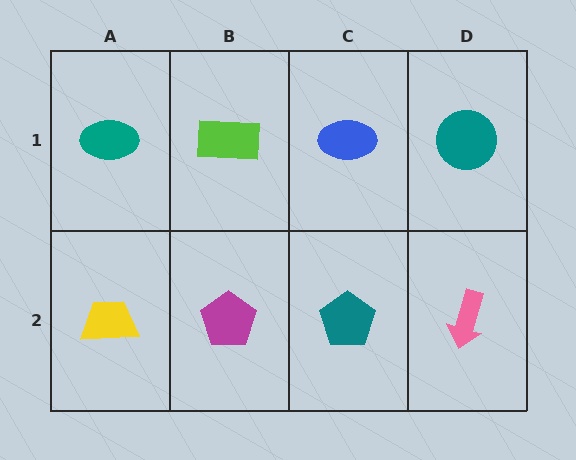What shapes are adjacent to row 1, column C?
A teal pentagon (row 2, column C), a lime rectangle (row 1, column B), a teal circle (row 1, column D).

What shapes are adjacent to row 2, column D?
A teal circle (row 1, column D), a teal pentagon (row 2, column C).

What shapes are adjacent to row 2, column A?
A teal ellipse (row 1, column A), a magenta pentagon (row 2, column B).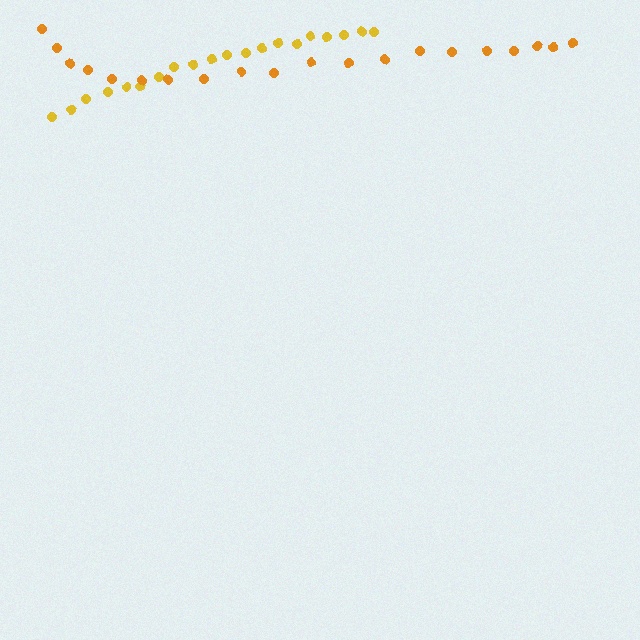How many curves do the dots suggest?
There are 2 distinct paths.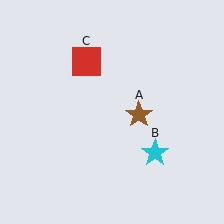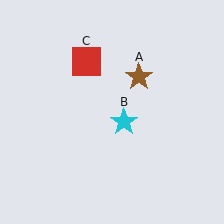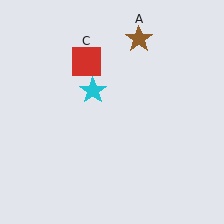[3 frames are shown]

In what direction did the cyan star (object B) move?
The cyan star (object B) moved up and to the left.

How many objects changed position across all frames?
2 objects changed position: brown star (object A), cyan star (object B).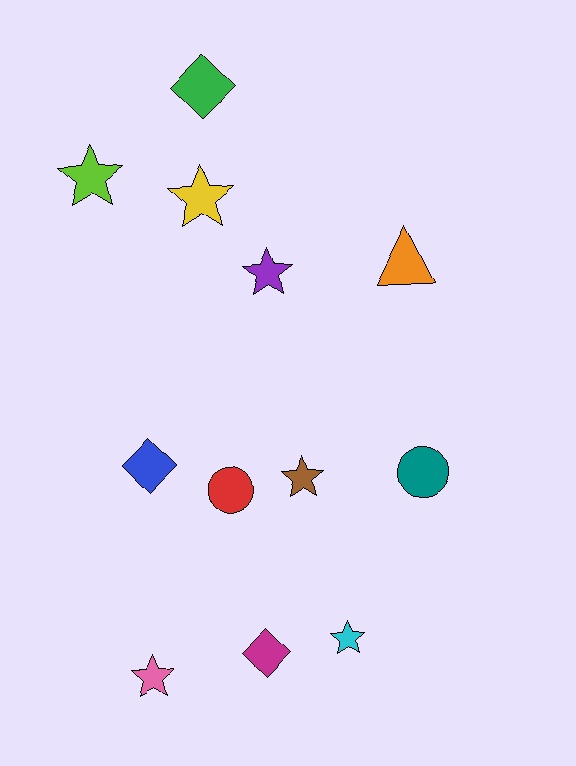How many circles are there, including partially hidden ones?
There are 2 circles.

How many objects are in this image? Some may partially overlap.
There are 12 objects.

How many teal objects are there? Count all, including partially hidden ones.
There is 1 teal object.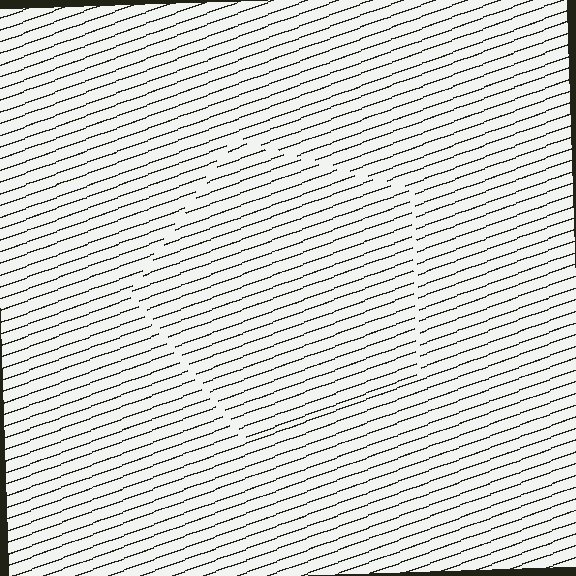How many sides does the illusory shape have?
5 sides — the line-ends trace a pentagon.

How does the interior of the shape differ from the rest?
The interior of the shape contains the same grating, shifted by half a period — the contour is defined by the phase discontinuity where line-ends from the inner and outer gratings abut.